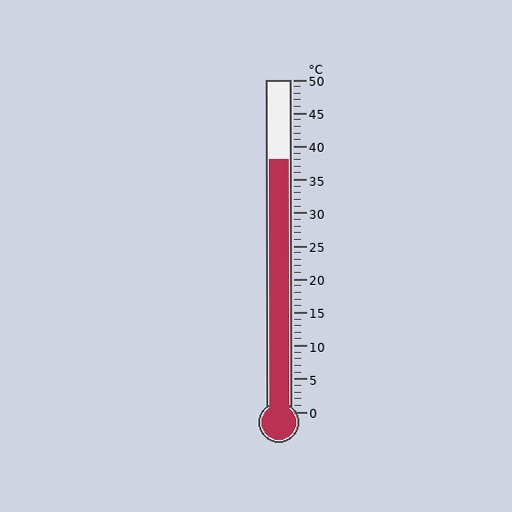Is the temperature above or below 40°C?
The temperature is below 40°C.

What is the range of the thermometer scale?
The thermometer scale ranges from 0°C to 50°C.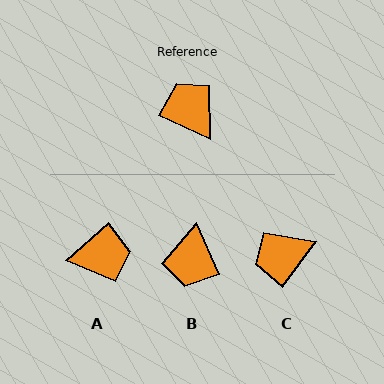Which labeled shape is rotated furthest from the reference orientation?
B, about 139 degrees away.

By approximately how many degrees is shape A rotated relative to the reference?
Approximately 114 degrees clockwise.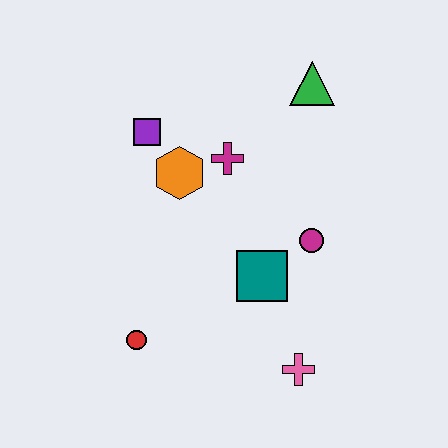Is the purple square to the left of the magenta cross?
Yes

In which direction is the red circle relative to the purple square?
The red circle is below the purple square.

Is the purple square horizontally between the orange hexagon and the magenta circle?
No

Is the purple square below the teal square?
No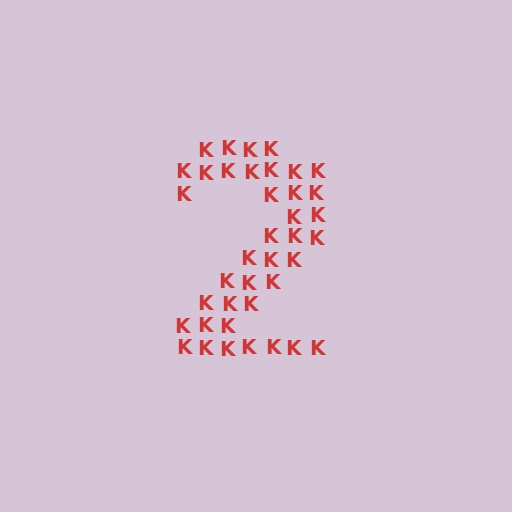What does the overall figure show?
The overall figure shows the digit 2.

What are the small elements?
The small elements are letter K's.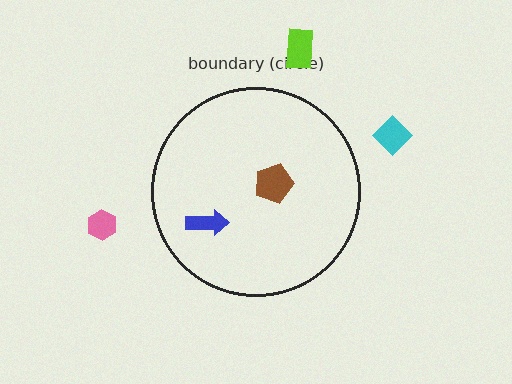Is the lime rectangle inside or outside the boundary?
Outside.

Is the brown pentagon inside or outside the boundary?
Inside.